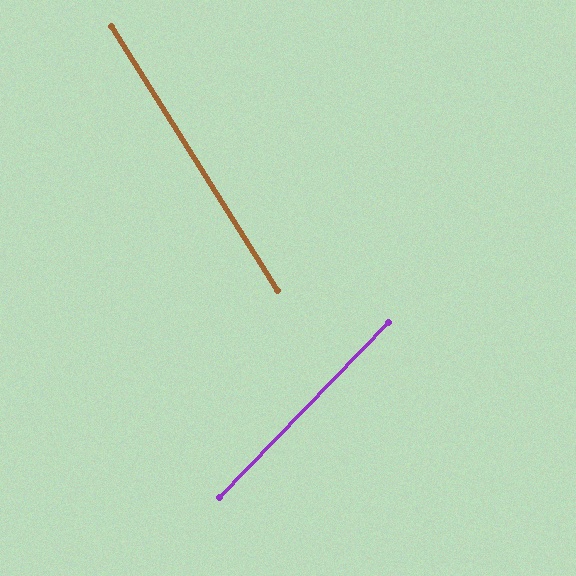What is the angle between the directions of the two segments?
Approximately 76 degrees.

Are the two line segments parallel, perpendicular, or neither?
Neither parallel nor perpendicular — they differ by about 76°.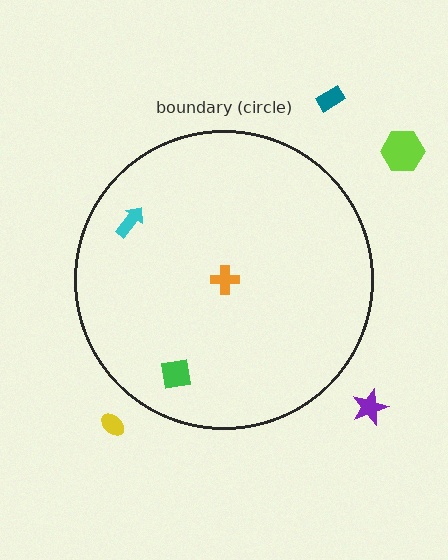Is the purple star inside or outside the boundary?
Outside.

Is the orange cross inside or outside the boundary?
Inside.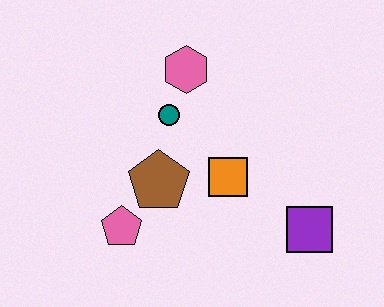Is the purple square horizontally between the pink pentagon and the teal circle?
No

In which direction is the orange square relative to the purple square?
The orange square is to the left of the purple square.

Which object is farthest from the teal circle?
The purple square is farthest from the teal circle.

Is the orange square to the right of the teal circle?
Yes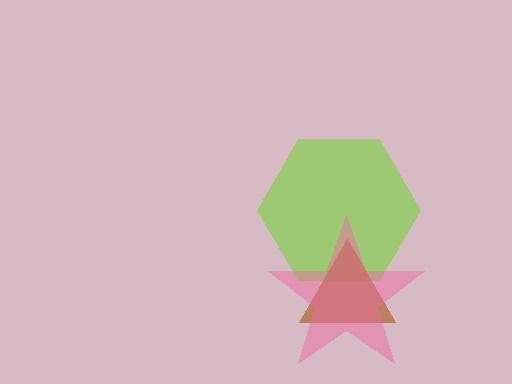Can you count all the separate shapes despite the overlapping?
Yes, there are 3 separate shapes.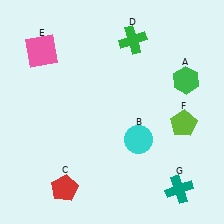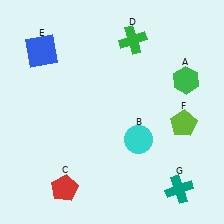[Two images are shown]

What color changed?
The square (E) changed from pink in Image 1 to blue in Image 2.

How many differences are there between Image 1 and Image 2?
There is 1 difference between the two images.